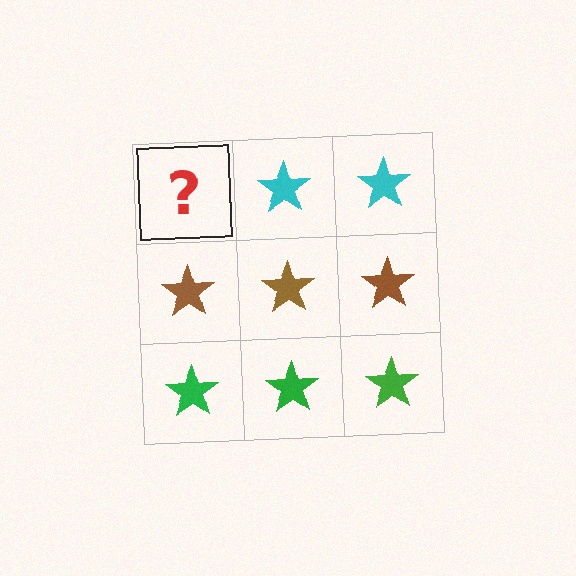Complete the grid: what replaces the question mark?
The question mark should be replaced with a cyan star.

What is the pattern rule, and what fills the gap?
The rule is that each row has a consistent color. The gap should be filled with a cyan star.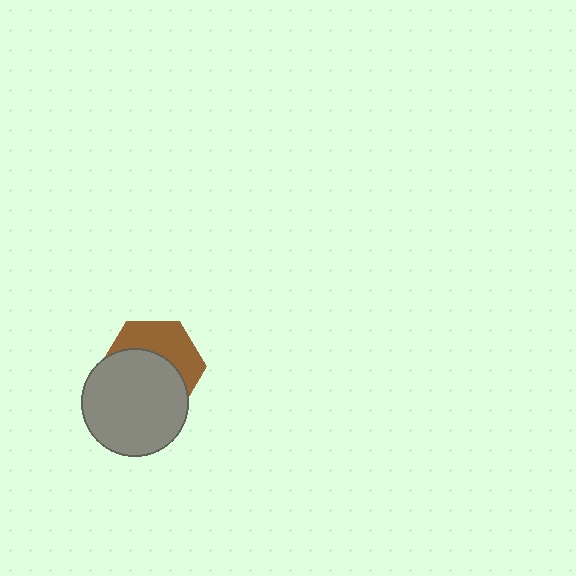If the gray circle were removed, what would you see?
You would see the complete brown hexagon.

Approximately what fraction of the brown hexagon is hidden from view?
Roughly 59% of the brown hexagon is hidden behind the gray circle.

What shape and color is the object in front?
The object in front is a gray circle.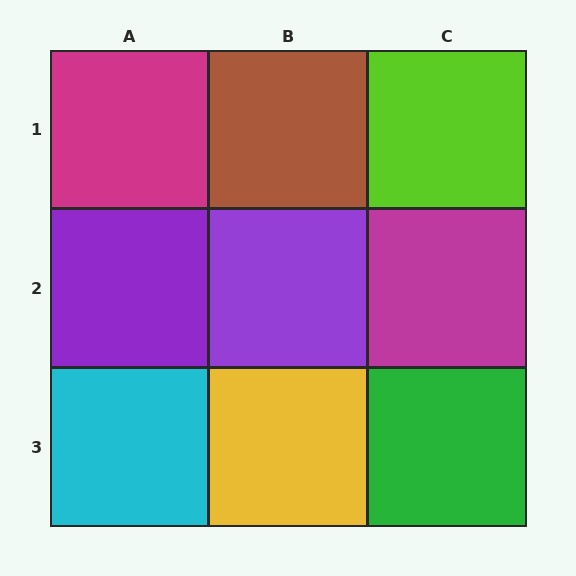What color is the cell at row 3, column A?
Cyan.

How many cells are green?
1 cell is green.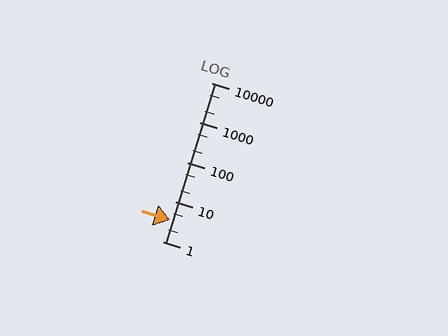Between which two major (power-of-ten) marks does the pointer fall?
The pointer is between 1 and 10.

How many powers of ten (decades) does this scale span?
The scale spans 4 decades, from 1 to 10000.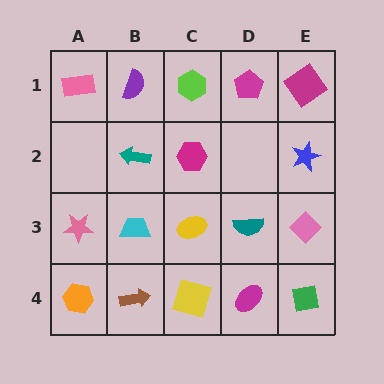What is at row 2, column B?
A teal arrow.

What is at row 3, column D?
A teal semicircle.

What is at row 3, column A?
A pink star.